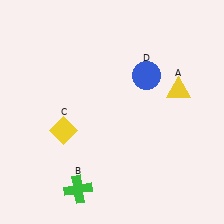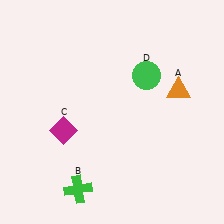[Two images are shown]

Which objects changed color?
A changed from yellow to orange. C changed from yellow to magenta. D changed from blue to green.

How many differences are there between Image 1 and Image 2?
There are 3 differences between the two images.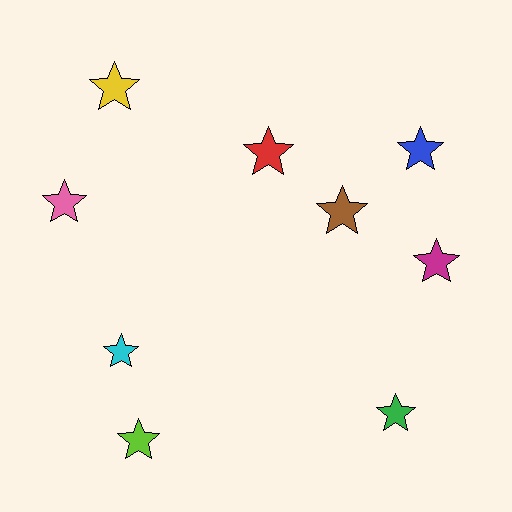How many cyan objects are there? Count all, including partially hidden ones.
There is 1 cyan object.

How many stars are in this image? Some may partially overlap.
There are 9 stars.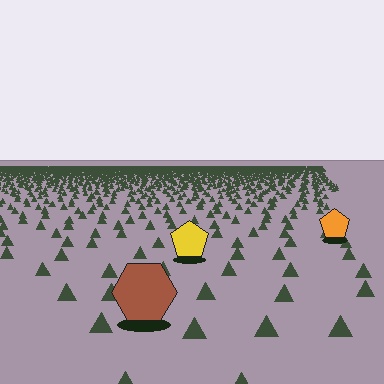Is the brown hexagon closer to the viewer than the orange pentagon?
Yes. The brown hexagon is closer — you can tell from the texture gradient: the ground texture is coarser near it.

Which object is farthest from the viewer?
The orange pentagon is farthest from the viewer. It appears smaller and the ground texture around it is denser.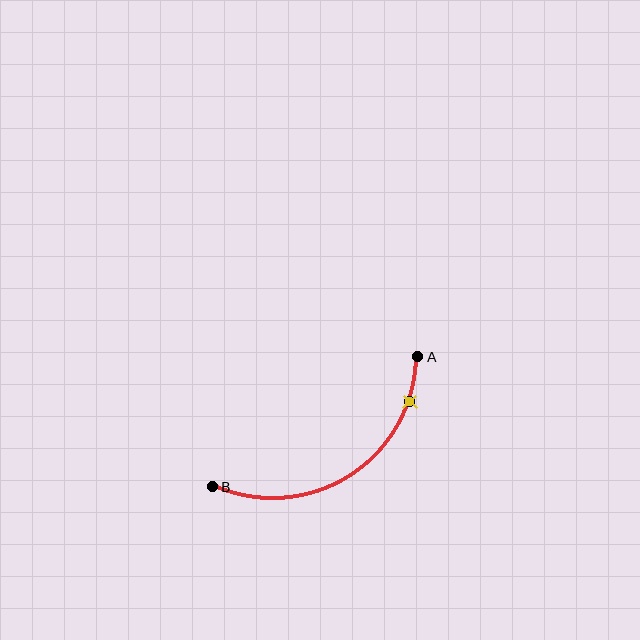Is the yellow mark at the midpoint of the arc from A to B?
No. The yellow mark lies on the arc but is closer to endpoint A. The arc midpoint would be at the point on the curve equidistant along the arc from both A and B.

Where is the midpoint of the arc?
The arc midpoint is the point on the curve farthest from the straight line joining A and B. It sits below that line.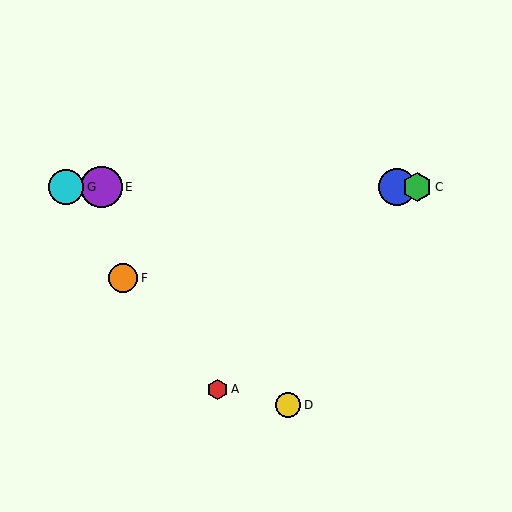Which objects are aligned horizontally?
Objects B, C, E, G are aligned horizontally.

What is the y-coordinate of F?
Object F is at y≈278.